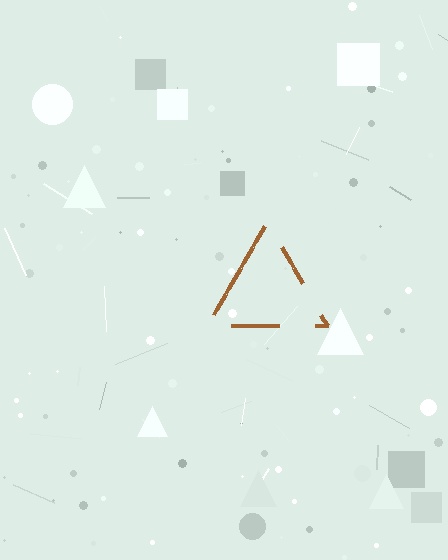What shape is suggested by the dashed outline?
The dashed outline suggests a triangle.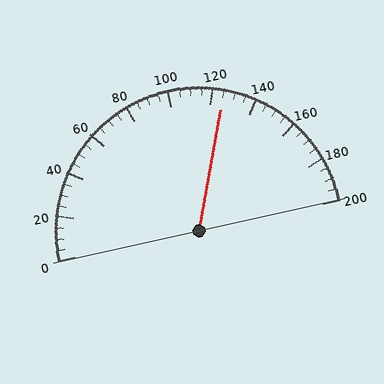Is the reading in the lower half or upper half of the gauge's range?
The reading is in the upper half of the range (0 to 200).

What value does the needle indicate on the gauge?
The needle indicates approximately 125.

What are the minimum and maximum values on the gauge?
The gauge ranges from 0 to 200.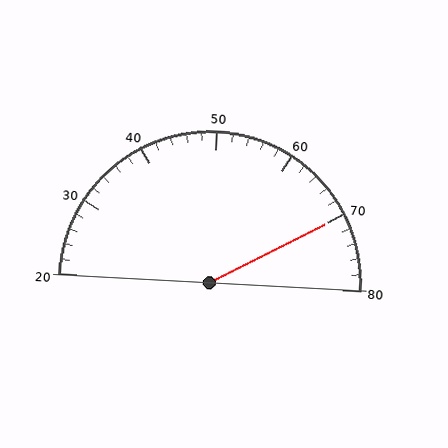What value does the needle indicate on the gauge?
The needle indicates approximately 70.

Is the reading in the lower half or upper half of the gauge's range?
The reading is in the upper half of the range (20 to 80).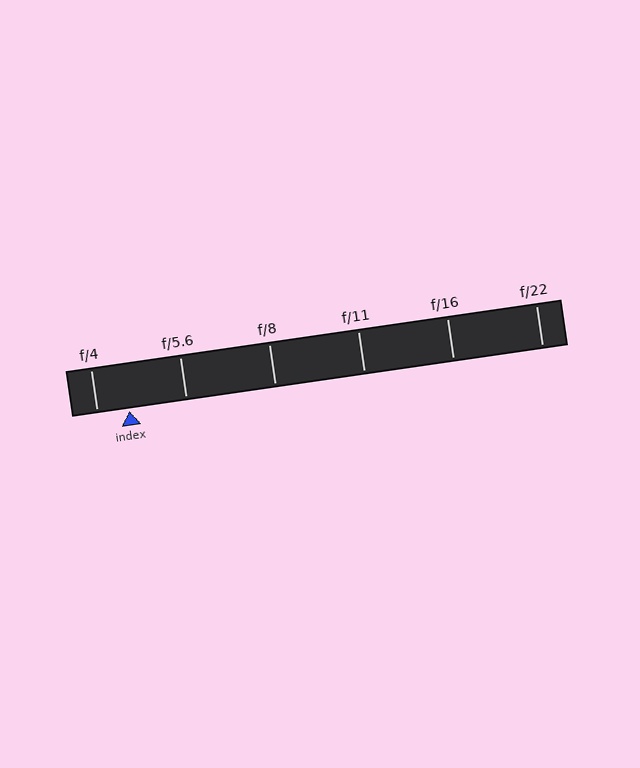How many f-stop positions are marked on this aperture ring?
There are 6 f-stop positions marked.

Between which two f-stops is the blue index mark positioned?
The index mark is between f/4 and f/5.6.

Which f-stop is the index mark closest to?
The index mark is closest to f/4.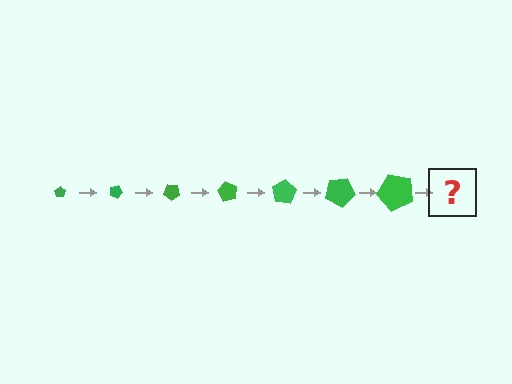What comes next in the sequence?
The next element should be a pentagon, larger than the previous one and rotated 140 degrees from the start.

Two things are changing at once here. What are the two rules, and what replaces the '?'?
The two rules are that the pentagon grows larger each step and it rotates 20 degrees each step. The '?' should be a pentagon, larger than the previous one and rotated 140 degrees from the start.